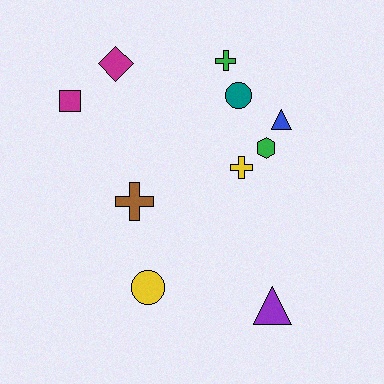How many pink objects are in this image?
There are no pink objects.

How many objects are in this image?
There are 10 objects.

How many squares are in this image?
There is 1 square.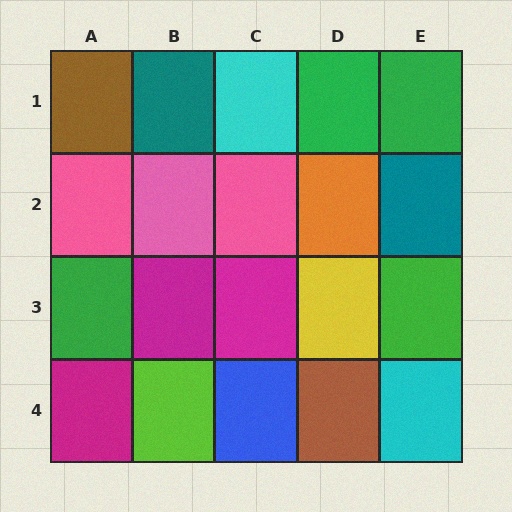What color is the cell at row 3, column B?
Magenta.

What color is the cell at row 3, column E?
Green.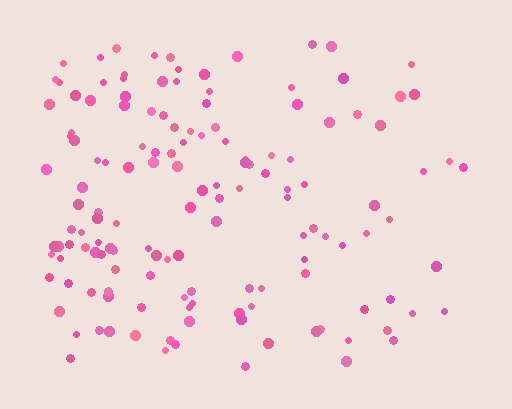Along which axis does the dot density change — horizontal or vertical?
Horizontal.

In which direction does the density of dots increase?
From right to left, with the left side densest.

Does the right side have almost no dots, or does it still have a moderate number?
Still a moderate number, just noticeably fewer than the left.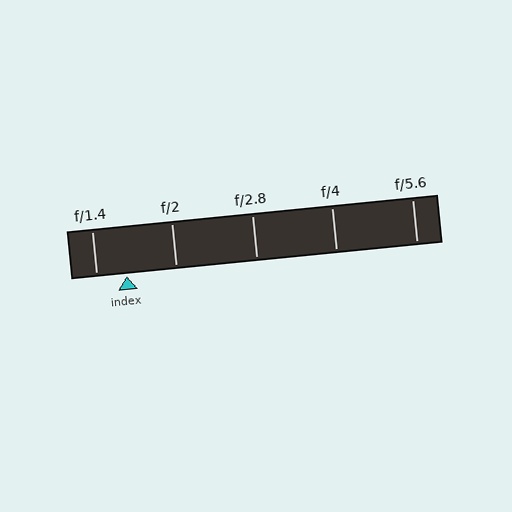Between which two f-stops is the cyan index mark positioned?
The index mark is between f/1.4 and f/2.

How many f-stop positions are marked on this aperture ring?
There are 5 f-stop positions marked.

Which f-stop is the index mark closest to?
The index mark is closest to f/1.4.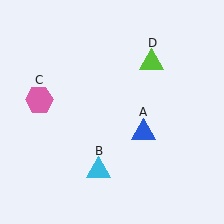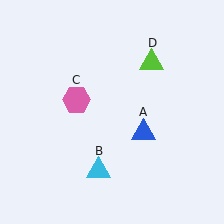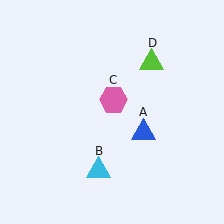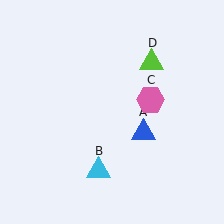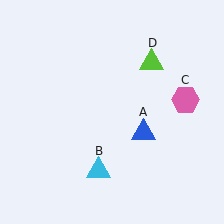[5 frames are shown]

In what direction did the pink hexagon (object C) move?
The pink hexagon (object C) moved right.